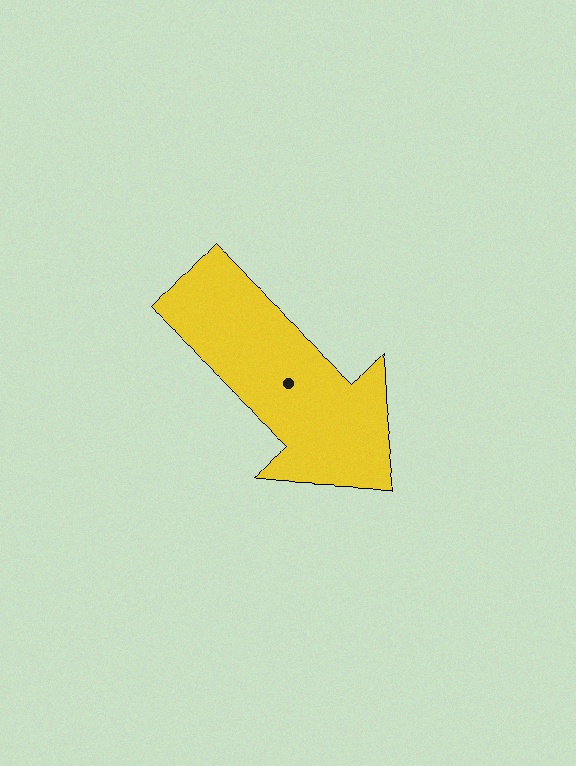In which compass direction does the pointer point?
Southeast.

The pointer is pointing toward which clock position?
Roughly 4 o'clock.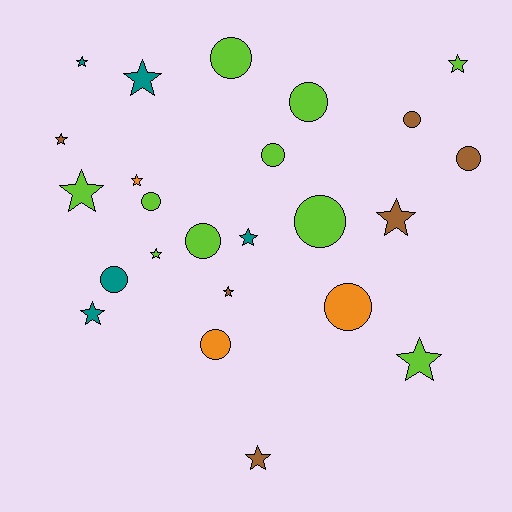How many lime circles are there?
There are 6 lime circles.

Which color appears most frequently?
Lime, with 10 objects.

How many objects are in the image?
There are 24 objects.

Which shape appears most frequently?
Star, with 13 objects.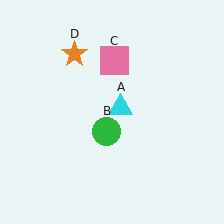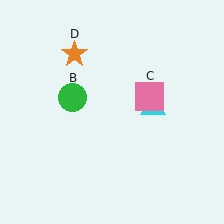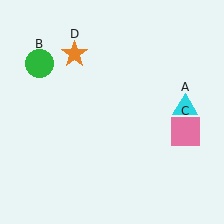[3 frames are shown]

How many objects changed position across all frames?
3 objects changed position: cyan triangle (object A), green circle (object B), pink square (object C).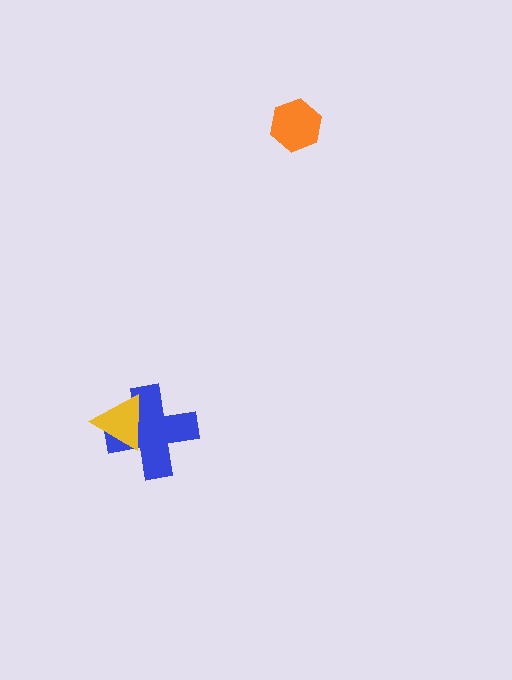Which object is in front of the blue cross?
The yellow triangle is in front of the blue cross.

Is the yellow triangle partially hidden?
No, no other shape covers it.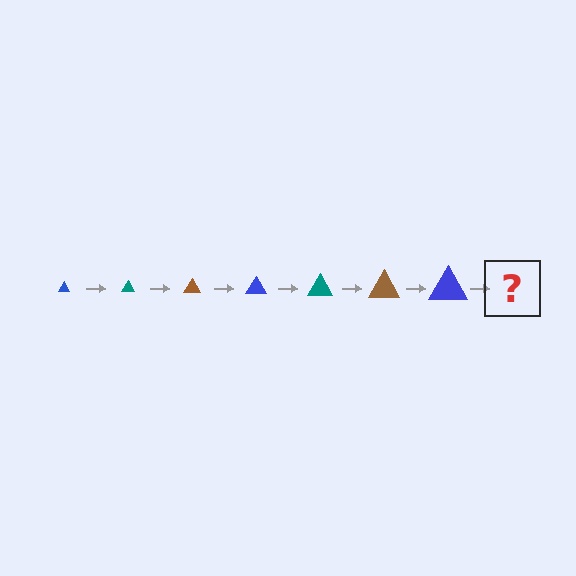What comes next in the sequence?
The next element should be a teal triangle, larger than the previous one.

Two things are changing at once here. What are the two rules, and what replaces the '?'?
The two rules are that the triangle grows larger each step and the color cycles through blue, teal, and brown. The '?' should be a teal triangle, larger than the previous one.